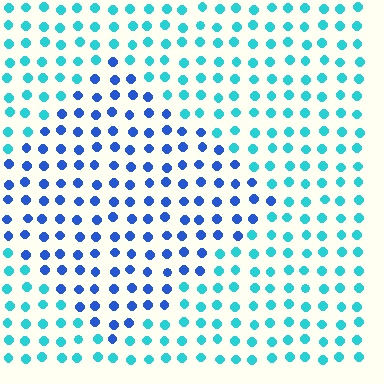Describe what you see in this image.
The image is filled with small cyan elements in a uniform arrangement. A diamond-shaped region is visible where the elements are tinted to a slightly different hue, forming a subtle color boundary.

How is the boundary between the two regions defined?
The boundary is defined purely by a slight shift in hue (about 42 degrees). Spacing, size, and orientation are identical on both sides.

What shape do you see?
I see a diamond.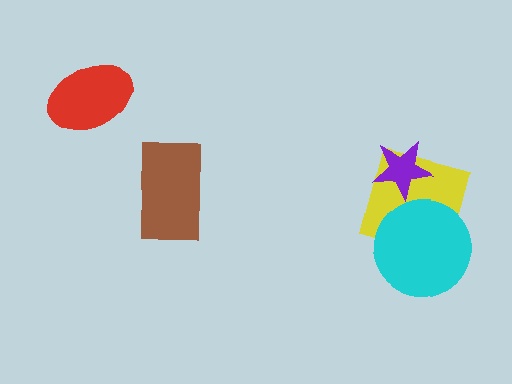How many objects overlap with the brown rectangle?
0 objects overlap with the brown rectangle.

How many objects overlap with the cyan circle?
1 object overlaps with the cyan circle.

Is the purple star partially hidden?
No, no other shape covers it.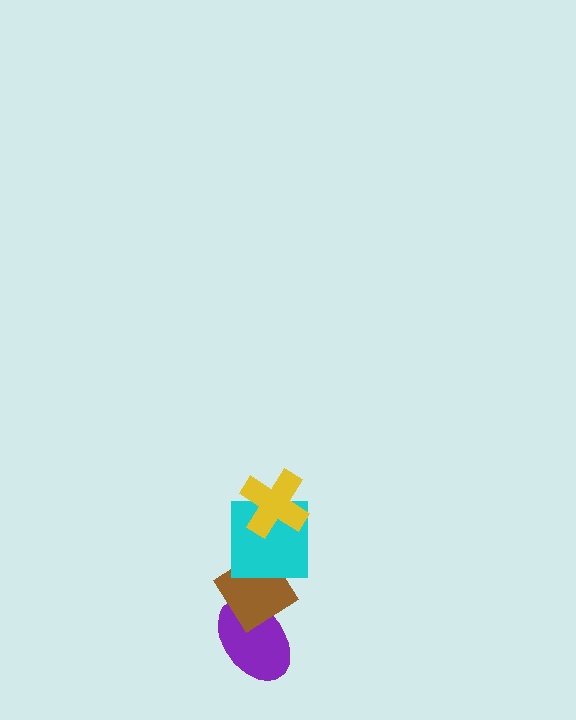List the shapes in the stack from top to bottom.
From top to bottom: the yellow cross, the cyan square, the brown diamond, the purple ellipse.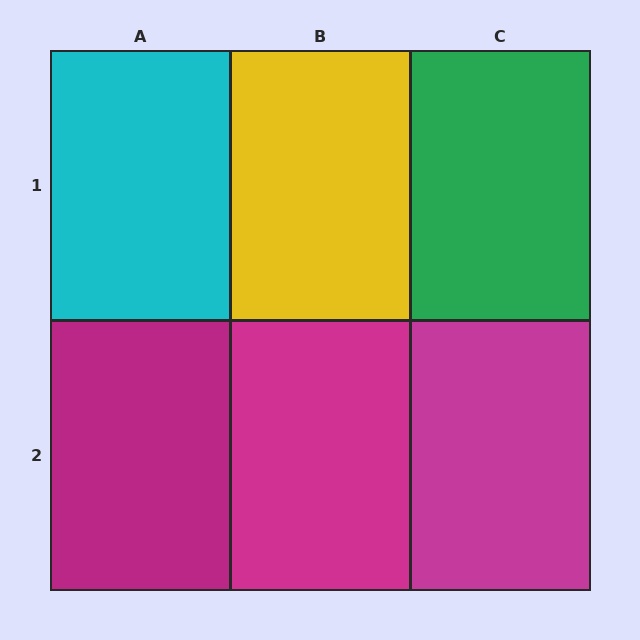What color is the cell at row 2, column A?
Magenta.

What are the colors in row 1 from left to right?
Cyan, yellow, green.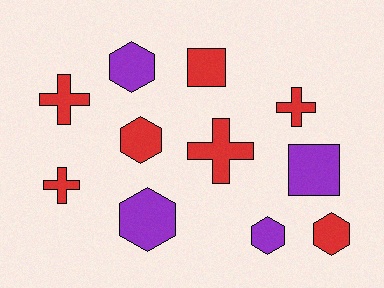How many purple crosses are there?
There are no purple crosses.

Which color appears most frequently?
Red, with 7 objects.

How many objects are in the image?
There are 11 objects.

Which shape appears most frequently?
Hexagon, with 5 objects.